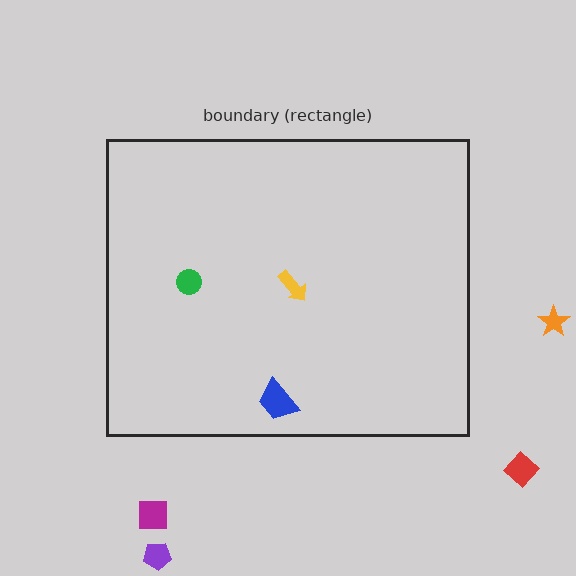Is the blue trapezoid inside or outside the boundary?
Inside.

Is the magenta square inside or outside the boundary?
Outside.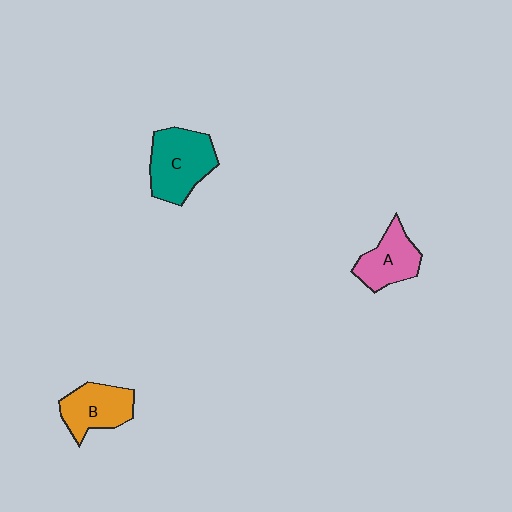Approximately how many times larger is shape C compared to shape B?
Approximately 1.3 times.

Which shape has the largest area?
Shape C (teal).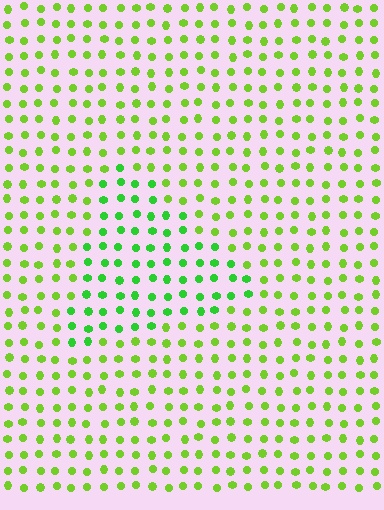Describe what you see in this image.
The image is filled with small lime elements in a uniform arrangement. A triangle-shaped region is visible where the elements are tinted to a slightly different hue, forming a subtle color boundary.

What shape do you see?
I see a triangle.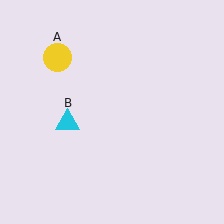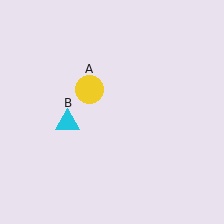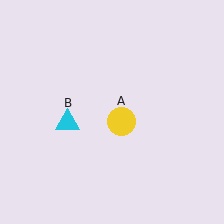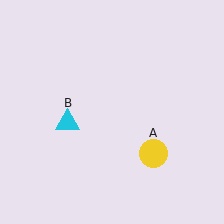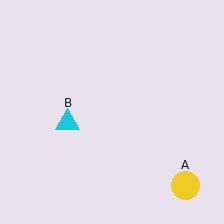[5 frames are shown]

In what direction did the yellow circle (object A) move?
The yellow circle (object A) moved down and to the right.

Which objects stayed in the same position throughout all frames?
Cyan triangle (object B) remained stationary.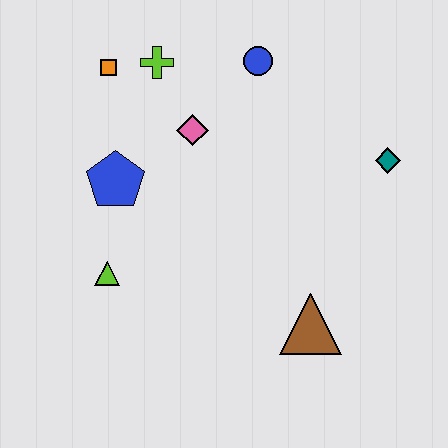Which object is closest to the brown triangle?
The teal diamond is closest to the brown triangle.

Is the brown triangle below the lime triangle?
Yes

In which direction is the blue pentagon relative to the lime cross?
The blue pentagon is below the lime cross.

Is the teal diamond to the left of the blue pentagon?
No